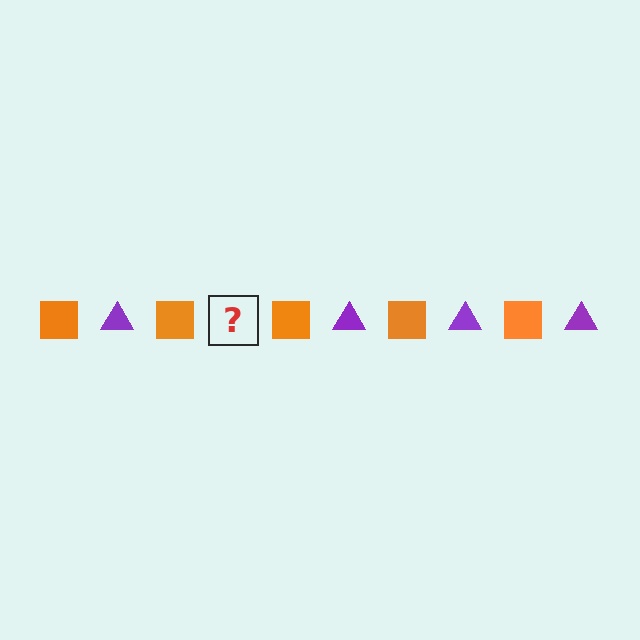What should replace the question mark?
The question mark should be replaced with a purple triangle.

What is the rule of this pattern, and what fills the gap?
The rule is that the pattern alternates between orange square and purple triangle. The gap should be filled with a purple triangle.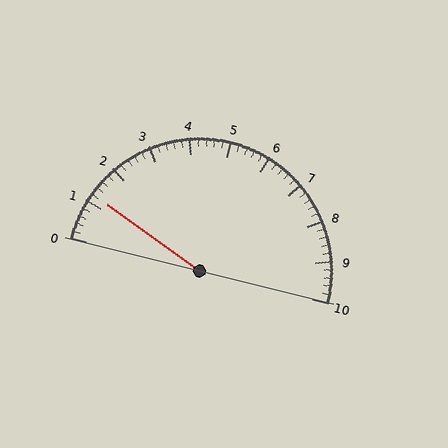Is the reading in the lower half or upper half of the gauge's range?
The reading is in the lower half of the range (0 to 10).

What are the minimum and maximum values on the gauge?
The gauge ranges from 0 to 10.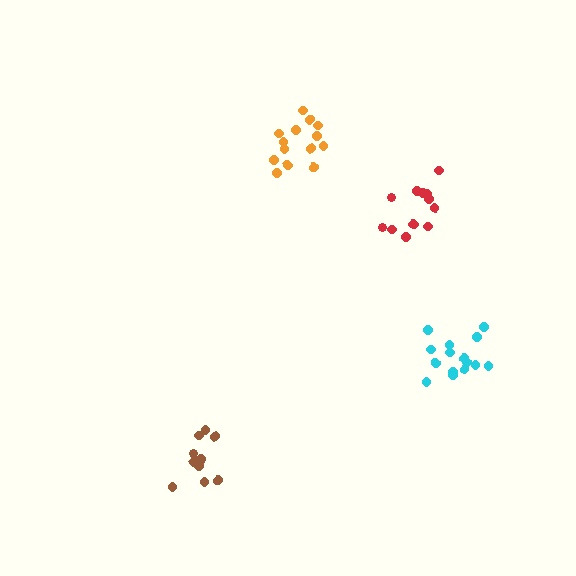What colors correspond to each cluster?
The clusters are colored: cyan, brown, red, orange.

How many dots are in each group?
Group 1: 15 dots, Group 2: 11 dots, Group 3: 13 dots, Group 4: 14 dots (53 total).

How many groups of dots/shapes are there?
There are 4 groups.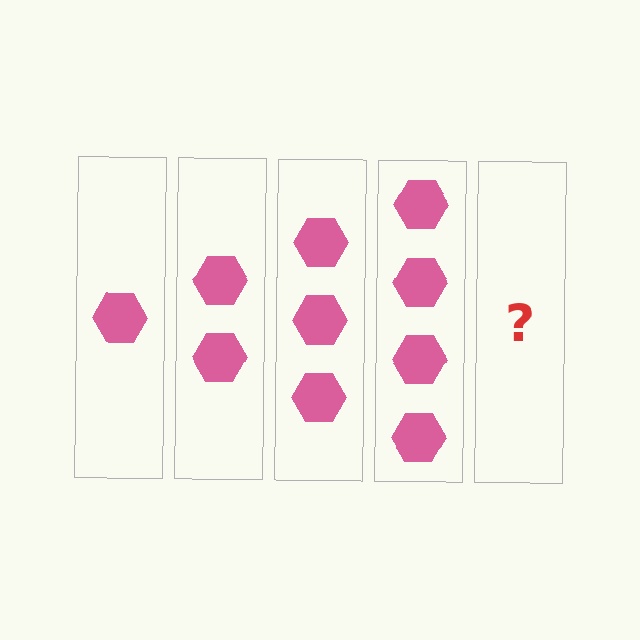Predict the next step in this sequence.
The next step is 5 hexagons.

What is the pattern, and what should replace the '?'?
The pattern is that each step adds one more hexagon. The '?' should be 5 hexagons.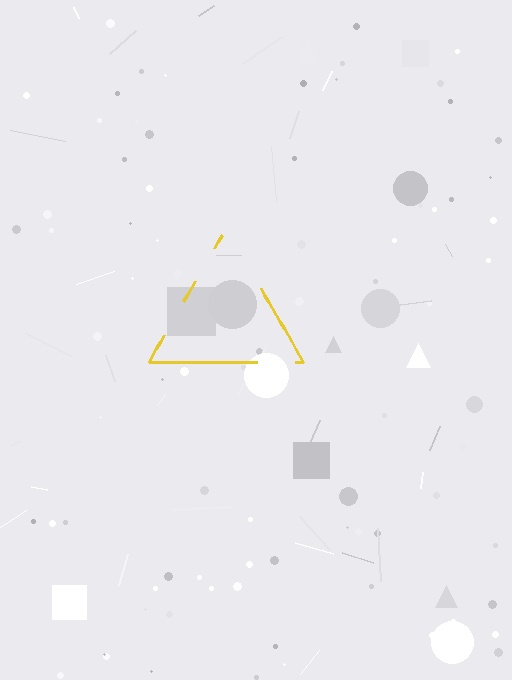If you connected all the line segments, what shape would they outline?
They would outline a triangle.